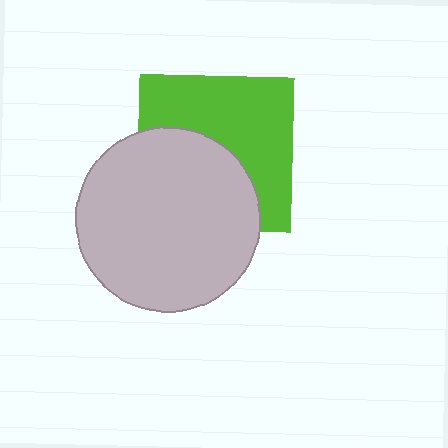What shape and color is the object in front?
The object in front is a light gray circle.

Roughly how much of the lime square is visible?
About half of it is visible (roughly 54%).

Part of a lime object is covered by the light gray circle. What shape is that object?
It is a square.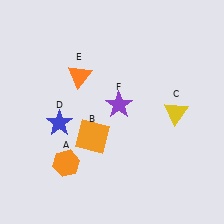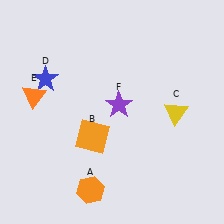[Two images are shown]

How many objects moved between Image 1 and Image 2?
3 objects moved between the two images.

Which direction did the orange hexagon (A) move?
The orange hexagon (A) moved down.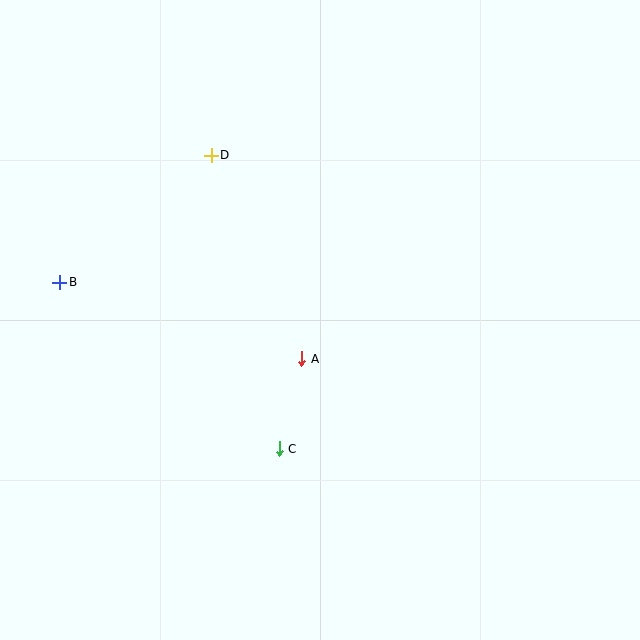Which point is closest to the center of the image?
Point A at (302, 359) is closest to the center.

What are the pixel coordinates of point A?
Point A is at (302, 359).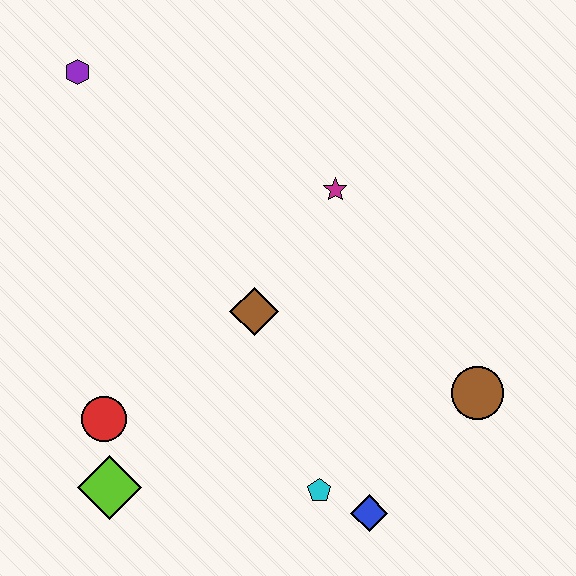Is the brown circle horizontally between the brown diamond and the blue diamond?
No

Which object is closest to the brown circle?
The blue diamond is closest to the brown circle.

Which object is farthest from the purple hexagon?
The blue diamond is farthest from the purple hexagon.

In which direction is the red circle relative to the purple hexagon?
The red circle is below the purple hexagon.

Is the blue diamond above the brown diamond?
No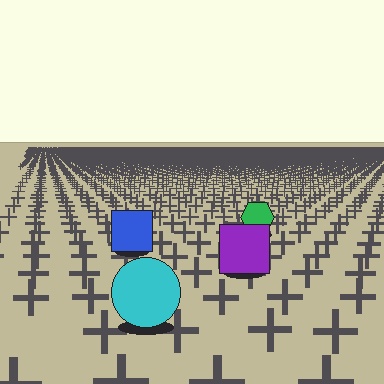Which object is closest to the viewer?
The cyan circle is closest. The texture marks near it are larger and more spread out.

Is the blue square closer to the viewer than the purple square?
No. The purple square is closer — you can tell from the texture gradient: the ground texture is coarser near it.